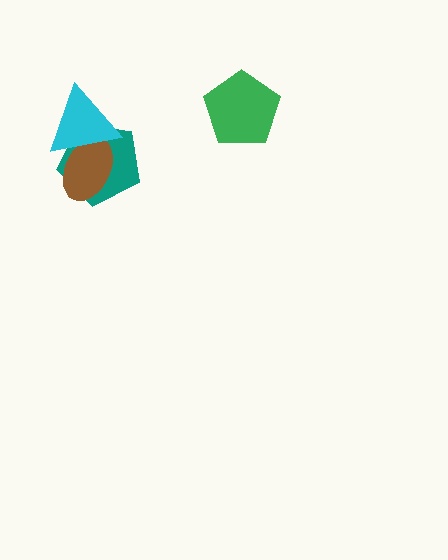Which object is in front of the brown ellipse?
The cyan triangle is in front of the brown ellipse.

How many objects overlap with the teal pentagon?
2 objects overlap with the teal pentagon.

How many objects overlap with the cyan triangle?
2 objects overlap with the cyan triangle.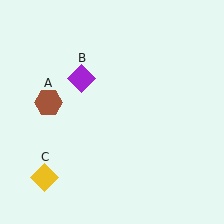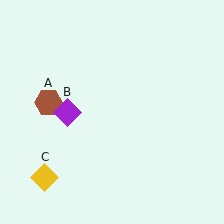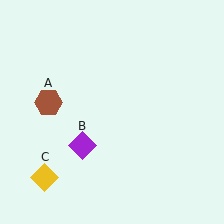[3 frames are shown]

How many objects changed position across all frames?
1 object changed position: purple diamond (object B).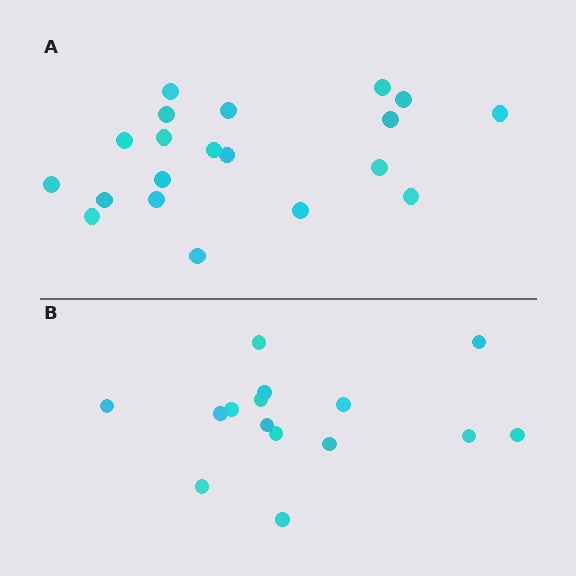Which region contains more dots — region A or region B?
Region A (the top region) has more dots.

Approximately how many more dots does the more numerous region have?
Region A has about 5 more dots than region B.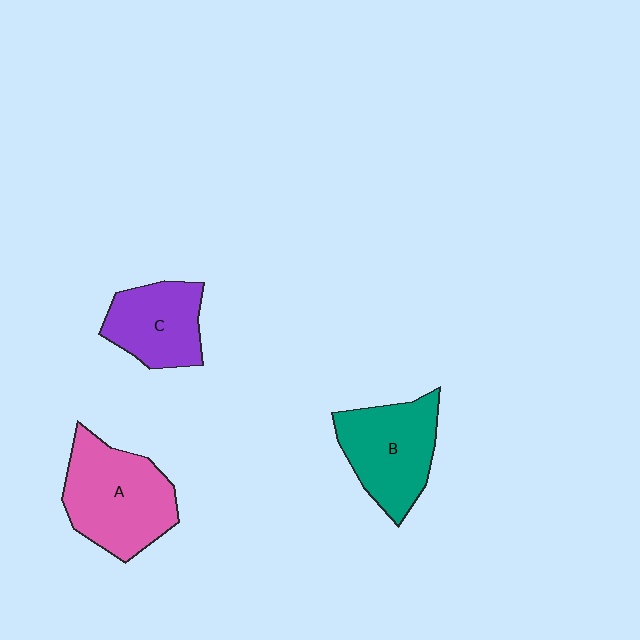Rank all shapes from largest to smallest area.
From largest to smallest: A (pink), B (teal), C (purple).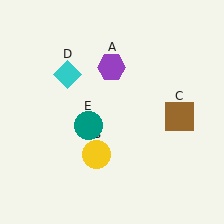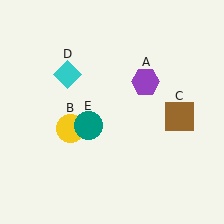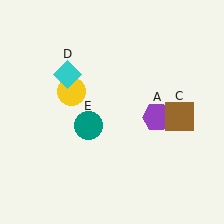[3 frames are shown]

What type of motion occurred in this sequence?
The purple hexagon (object A), yellow circle (object B) rotated clockwise around the center of the scene.